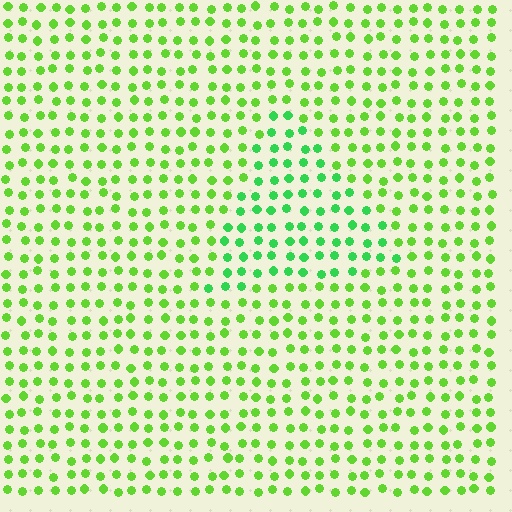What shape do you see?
I see a triangle.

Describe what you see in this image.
The image is filled with small lime elements in a uniform arrangement. A triangle-shaped region is visible where the elements are tinted to a slightly different hue, forming a subtle color boundary.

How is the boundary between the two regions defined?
The boundary is defined purely by a slight shift in hue (about 29 degrees). Spacing, size, and orientation are identical on both sides.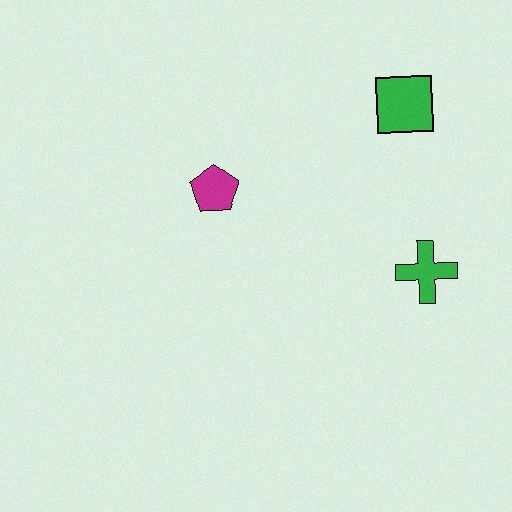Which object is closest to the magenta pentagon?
The green square is closest to the magenta pentagon.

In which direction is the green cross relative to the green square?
The green cross is below the green square.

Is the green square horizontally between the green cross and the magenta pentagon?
Yes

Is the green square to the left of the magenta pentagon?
No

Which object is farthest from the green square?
The magenta pentagon is farthest from the green square.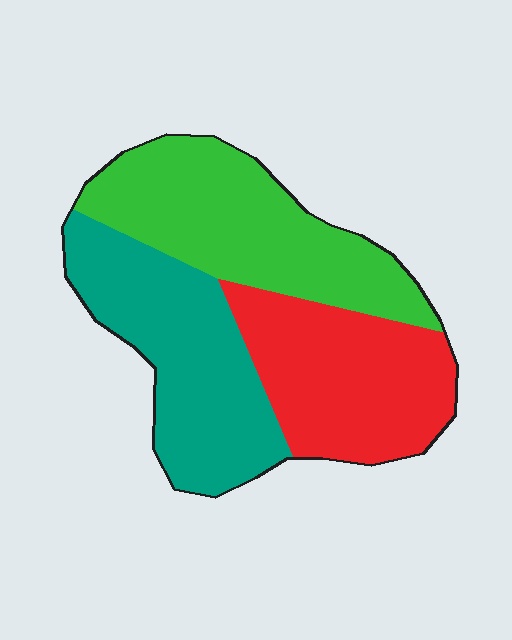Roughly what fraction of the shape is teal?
Teal takes up about one third (1/3) of the shape.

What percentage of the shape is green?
Green takes up about one third (1/3) of the shape.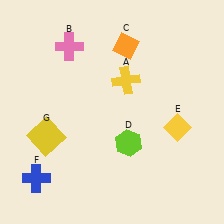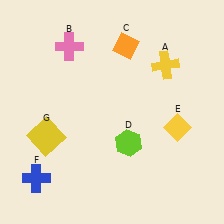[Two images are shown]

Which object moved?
The yellow cross (A) moved right.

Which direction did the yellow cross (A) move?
The yellow cross (A) moved right.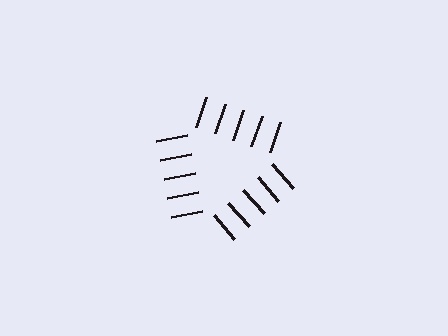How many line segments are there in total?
15 — 5 along each of the 3 edges.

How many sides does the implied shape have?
3 sides — the line-ends trace a triangle.